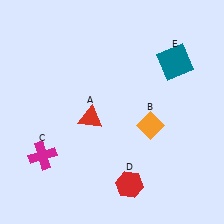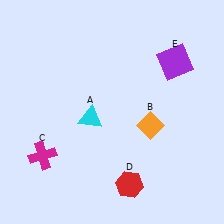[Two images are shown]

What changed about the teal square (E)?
In Image 1, E is teal. In Image 2, it changed to purple.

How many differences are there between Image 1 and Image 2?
There are 2 differences between the two images.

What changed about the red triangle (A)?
In Image 1, A is red. In Image 2, it changed to cyan.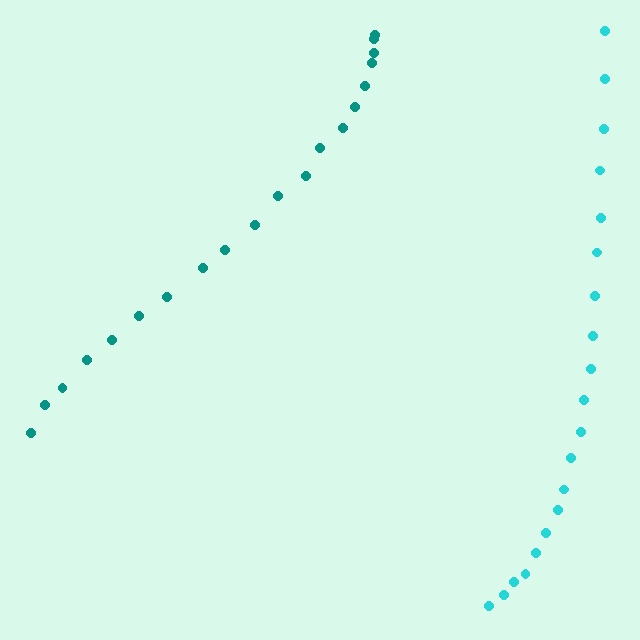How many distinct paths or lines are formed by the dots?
There are 2 distinct paths.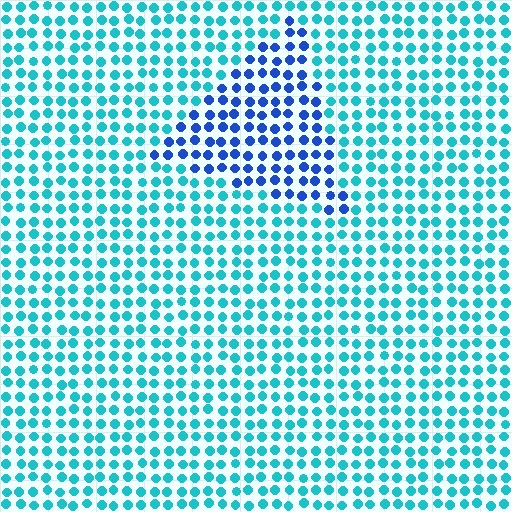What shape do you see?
I see a triangle.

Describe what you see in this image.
The image is filled with small cyan elements in a uniform arrangement. A triangle-shaped region is visible where the elements are tinted to a slightly different hue, forming a subtle color boundary.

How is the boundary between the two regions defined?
The boundary is defined purely by a slight shift in hue (about 43 degrees). Spacing, size, and orientation are identical on both sides.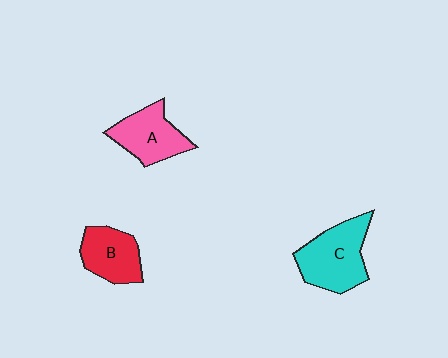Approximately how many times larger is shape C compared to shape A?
Approximately 1.3 times.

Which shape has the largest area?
Shape C (cyan).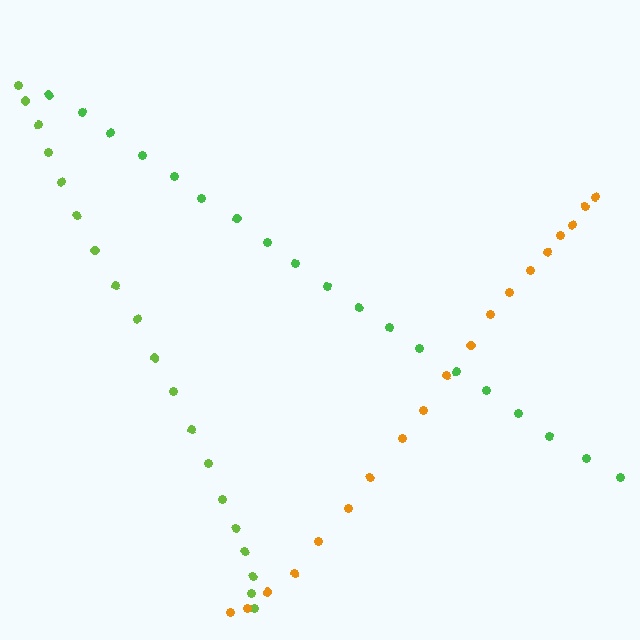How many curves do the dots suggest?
There are 3 distinct paths.